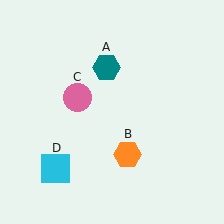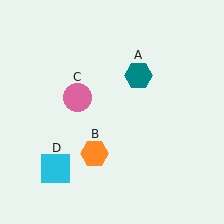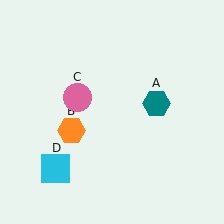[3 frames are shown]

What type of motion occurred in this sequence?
The teal hexagon (object A), orange hexagon (object B) rotated clockwise around the center of the scene.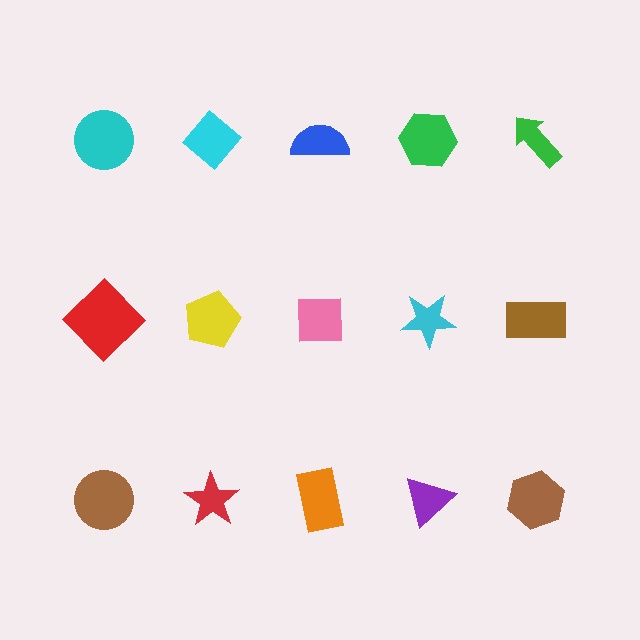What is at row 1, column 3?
A blue semicircle.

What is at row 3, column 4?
A purple triangle.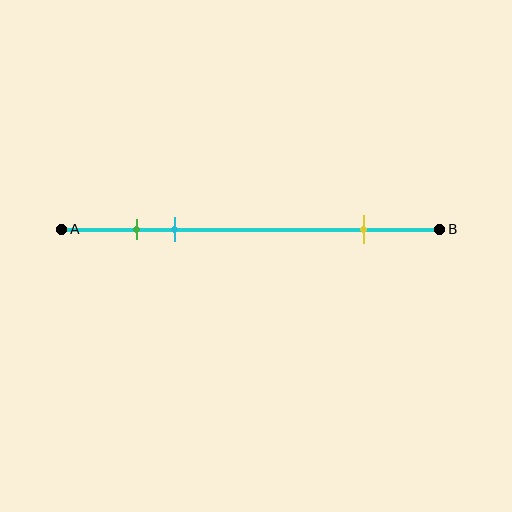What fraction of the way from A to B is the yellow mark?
The yellow mark is approximately 80% (0.8) of the way from A to B.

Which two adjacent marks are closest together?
The green and cyan marks are the closest adjacent pair.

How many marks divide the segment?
There are 3 marks dividing the segment.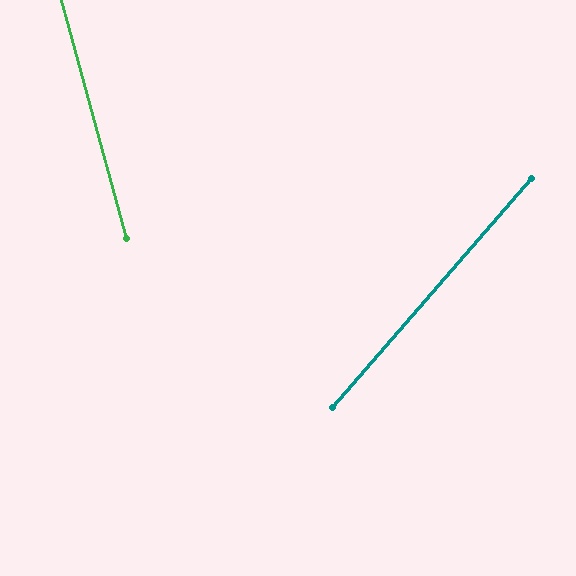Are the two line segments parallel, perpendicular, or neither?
Neither parallel nor perpendicular — they differ by about 56°.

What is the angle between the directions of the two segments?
Approximately 56 degrees.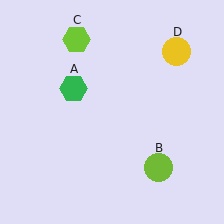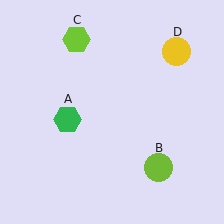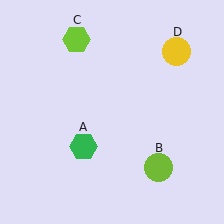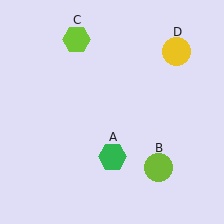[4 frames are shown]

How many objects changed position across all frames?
1 object changed position: green hexagon (object A).